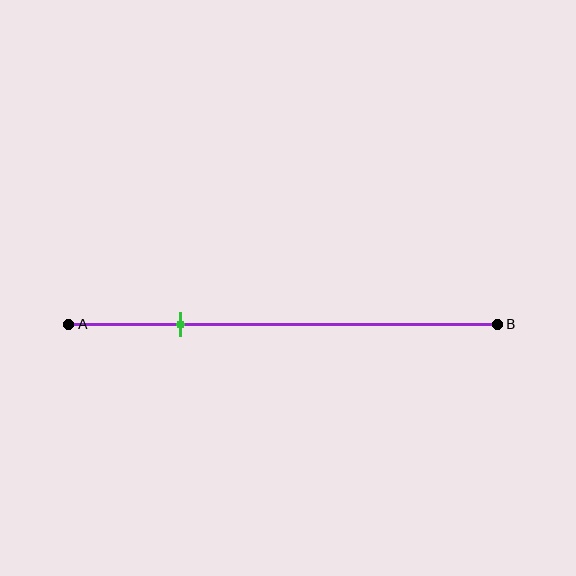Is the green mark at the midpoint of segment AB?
No, the mark is at about 25% from A, not at the 50% midpoint.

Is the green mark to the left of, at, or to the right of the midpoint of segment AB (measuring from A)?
The green mark is to the left of the midpoint of segment AB.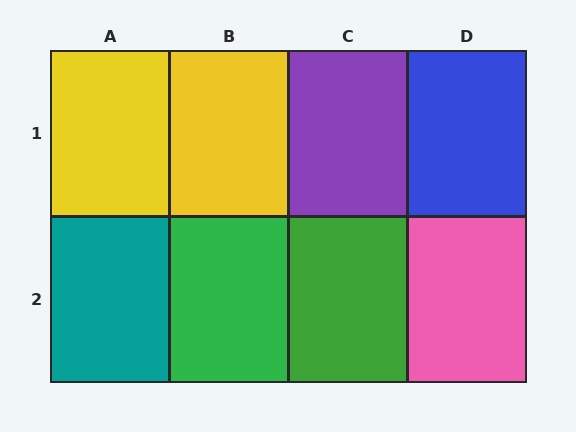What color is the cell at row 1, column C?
Purple.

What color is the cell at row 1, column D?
Blue.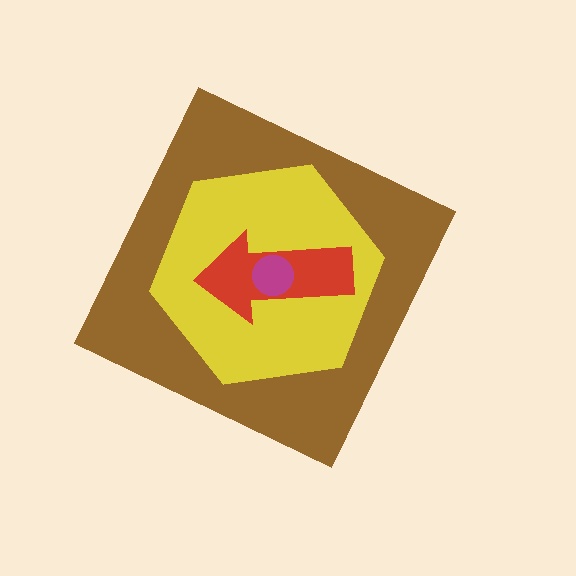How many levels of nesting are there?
4.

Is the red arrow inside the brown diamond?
Yes.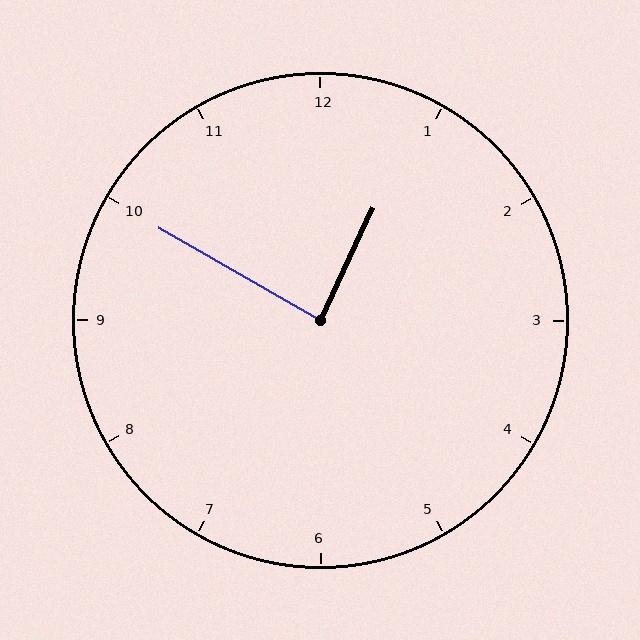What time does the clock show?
12:50.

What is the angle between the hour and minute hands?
Approximately 85 degrees.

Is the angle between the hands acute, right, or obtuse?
It is right.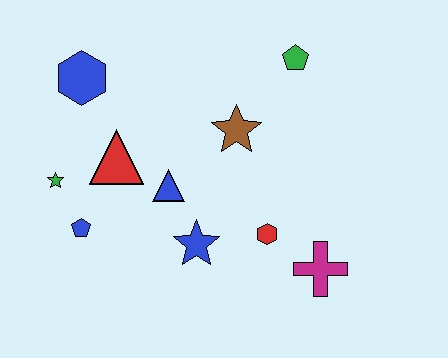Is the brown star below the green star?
No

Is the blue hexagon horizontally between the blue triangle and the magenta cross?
No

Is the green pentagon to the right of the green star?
Yes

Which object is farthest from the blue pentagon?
The green pentagon is farthest from the blue pentagon.